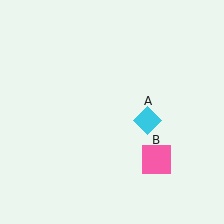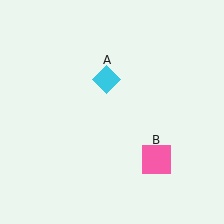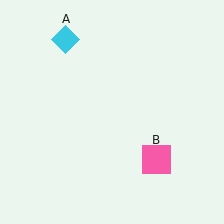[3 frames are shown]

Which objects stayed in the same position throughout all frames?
Pink square (object B) remained stationary.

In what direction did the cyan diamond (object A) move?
The cyan diamond (object A) moved up and to the left.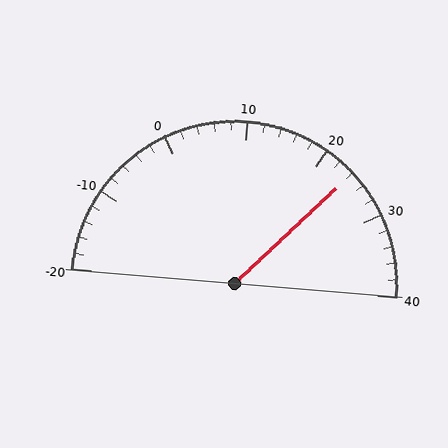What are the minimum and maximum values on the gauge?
The gauge ranges from -20 to 40.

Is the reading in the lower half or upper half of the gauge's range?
The reading is in the upper half of the range (-20 to 40).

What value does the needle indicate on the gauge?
The needle indicates approximately 24.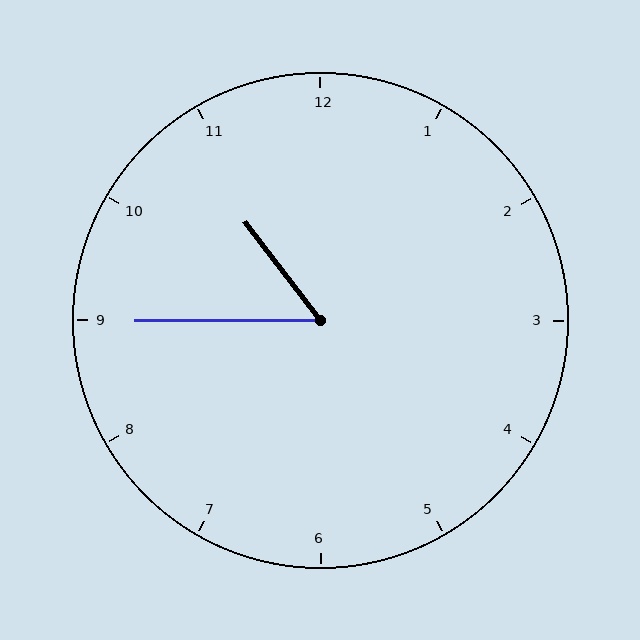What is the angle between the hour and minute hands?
Approximately 52 degrees.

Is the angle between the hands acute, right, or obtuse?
It is acute.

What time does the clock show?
10:45.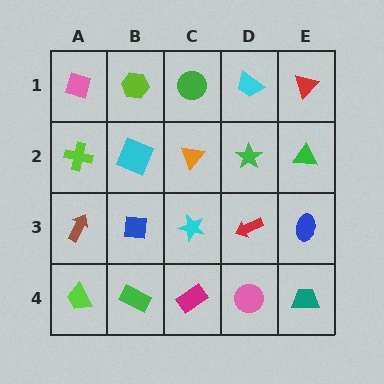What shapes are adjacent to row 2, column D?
A cyan trapezoid (row 1, column D), a red arrow (row 3, column D), an orange triangle (row 2, column C), a green triangle (row 2, column E).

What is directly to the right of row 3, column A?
A blue square.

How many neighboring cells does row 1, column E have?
2.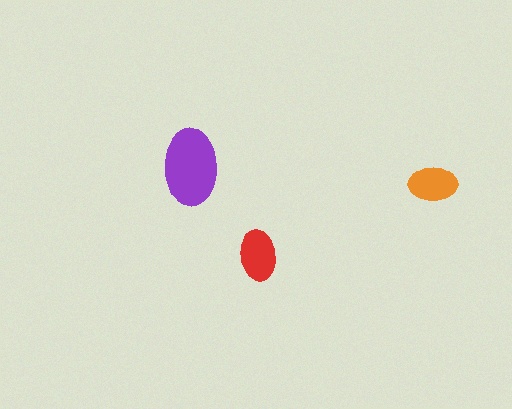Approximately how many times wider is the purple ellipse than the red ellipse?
About 1.5 times wider.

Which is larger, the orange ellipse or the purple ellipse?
The purple one.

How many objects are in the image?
There are 3 objects in the image.